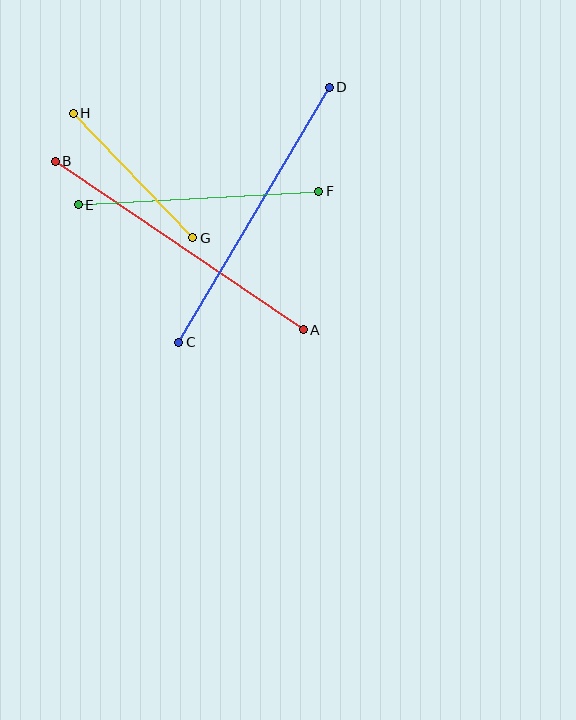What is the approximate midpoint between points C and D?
The midpoint is at approximately (254, 215) pixels.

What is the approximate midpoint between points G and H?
The midpoint is at approximately (133, 175) pixels.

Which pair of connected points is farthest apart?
Points A and B are farthest apart.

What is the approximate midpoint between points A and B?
The midpoint is at approximately (179, 246) pixels.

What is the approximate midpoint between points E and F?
The midpoint is at approximately (198, 198) pixels.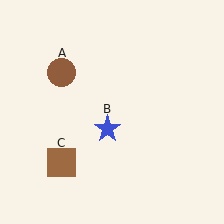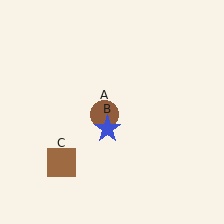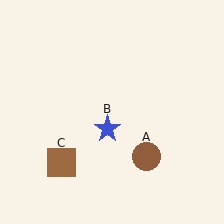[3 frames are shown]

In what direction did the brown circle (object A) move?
The brown circle (object A) moved down and to the right.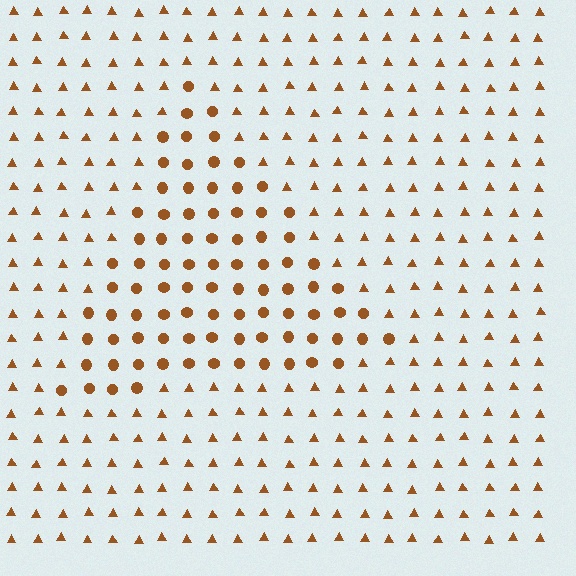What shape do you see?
I see a triangle.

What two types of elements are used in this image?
The image uses circles inside the triangle region and triangles outside it.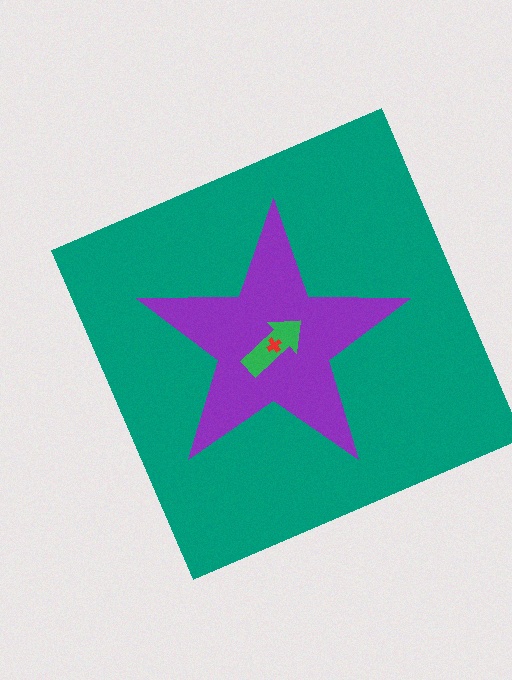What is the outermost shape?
The teal square.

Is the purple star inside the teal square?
Yes.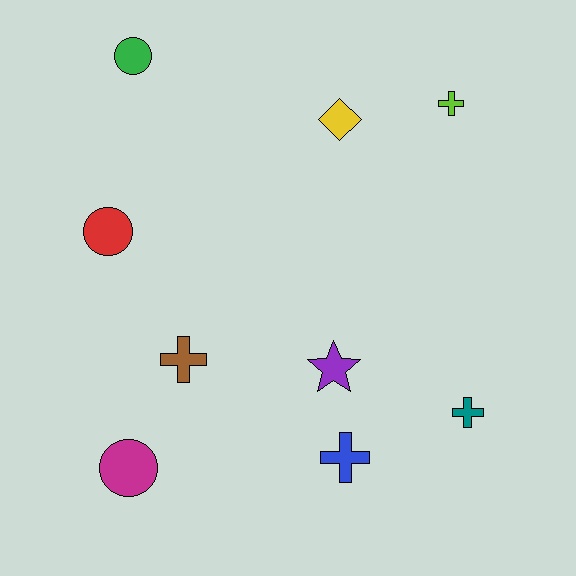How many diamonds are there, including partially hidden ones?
There is 1 diamond.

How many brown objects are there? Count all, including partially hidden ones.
There is 1 brown object.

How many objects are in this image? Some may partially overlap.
There are 9 objects.